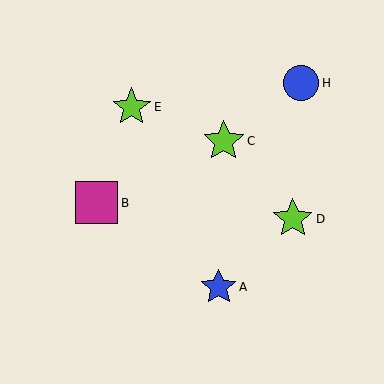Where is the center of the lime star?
The center of the lime star is at (224, 141).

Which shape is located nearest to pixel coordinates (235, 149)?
The lime star (labeled C) at (224, 141) is nearest to that location.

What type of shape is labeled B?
Shape B is a magenta square.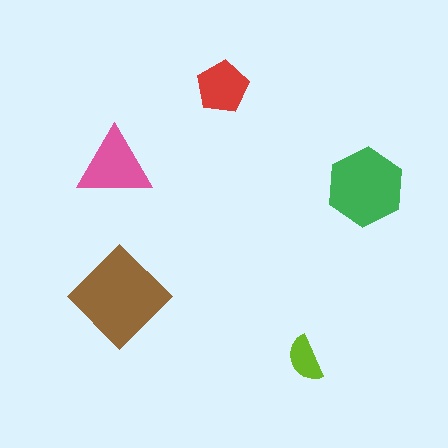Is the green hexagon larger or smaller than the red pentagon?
Larger.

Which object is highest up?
The red pentagon is topmost.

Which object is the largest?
The brown diamond.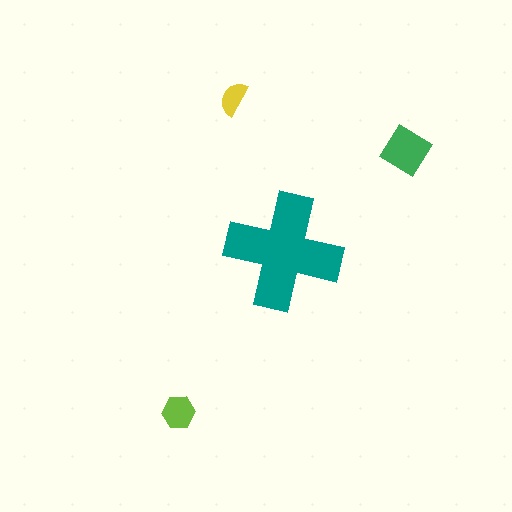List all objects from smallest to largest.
The yellow semicircle, the lime hexagon, the green diamond, the teal cross.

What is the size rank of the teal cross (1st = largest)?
1st.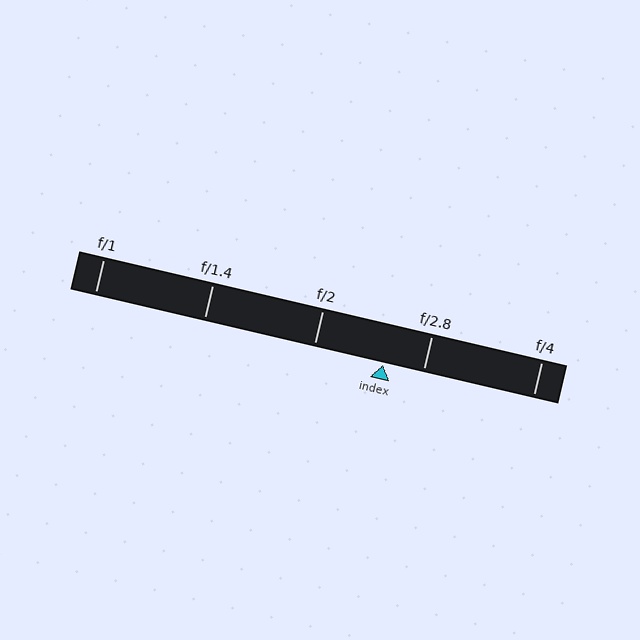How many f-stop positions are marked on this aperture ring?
There are 5 f-stop positions marked.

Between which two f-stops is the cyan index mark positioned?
The index mark is between f/2 and f/2.8.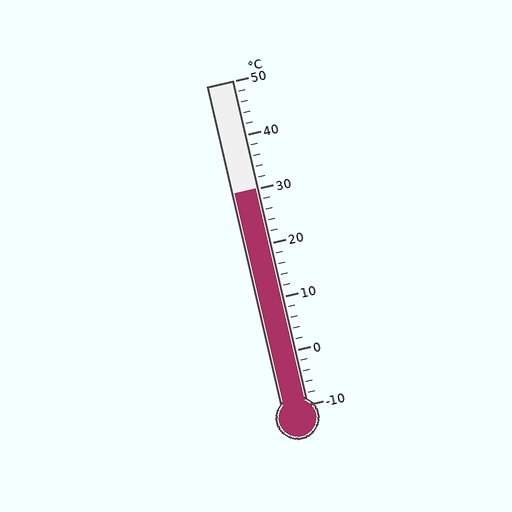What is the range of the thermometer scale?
The thermometer scale ranges from -10°C to 50°C.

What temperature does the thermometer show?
The thermometer shows approximately 30°C.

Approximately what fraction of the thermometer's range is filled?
The thermometer is filled to approximately 65% of its range.